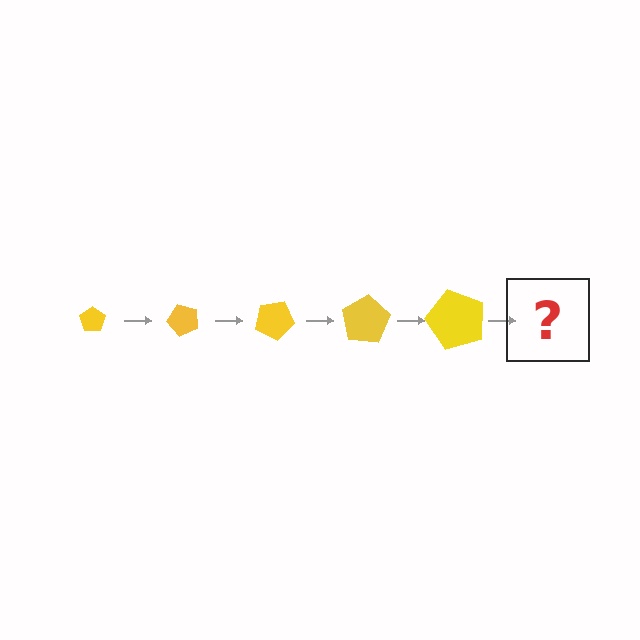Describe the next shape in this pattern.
It should be a pentagon, larger than the previous one and rotated 250 degrees from the start.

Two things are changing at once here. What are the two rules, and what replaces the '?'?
The two rules are that the pentagon grows larger each step and it rotates 50 degrees each step. The '?' should be a pentagon, larger than the previous one and rotated 250 degrees from the start.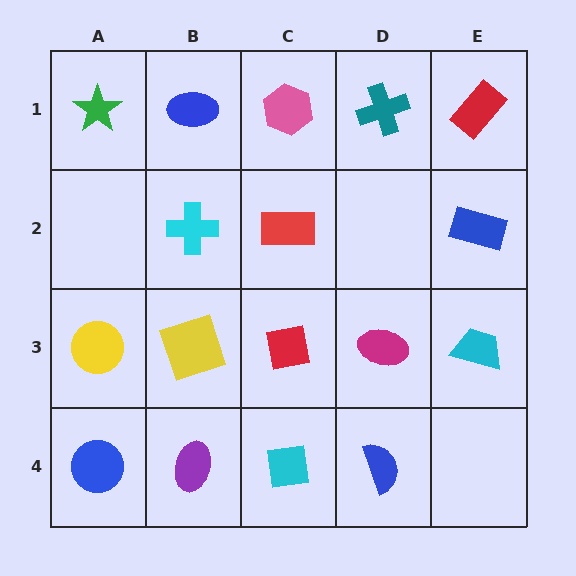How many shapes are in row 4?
4 shapes.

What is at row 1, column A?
A green star.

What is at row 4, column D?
A blue semicircle.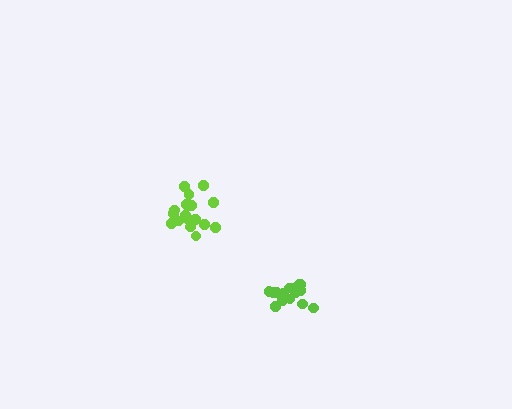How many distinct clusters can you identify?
There are 2 distinct clusters.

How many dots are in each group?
Group 1: 17 dots, Group 2: 18 dots (35 total).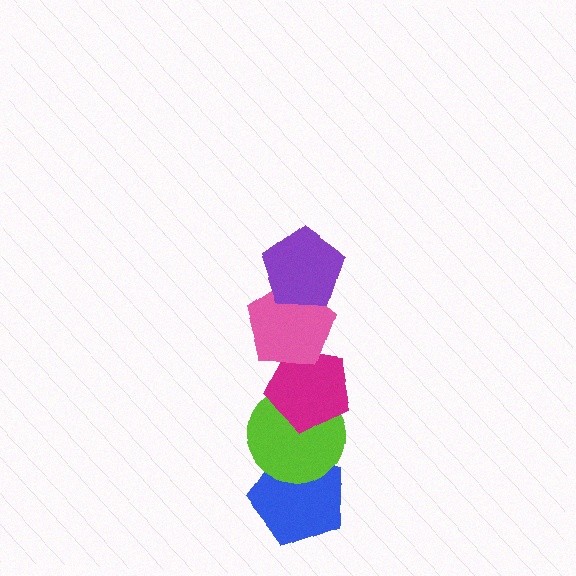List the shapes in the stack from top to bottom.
From top to bottom: the purple pentagon, the pink pentagon, the magenta pentagon, the lime circle, the blue pentagon.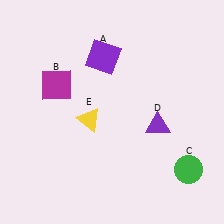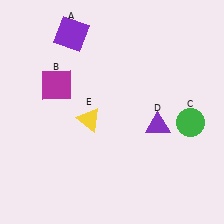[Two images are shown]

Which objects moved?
The objects that moved are: the purple square (A), the green circle (C).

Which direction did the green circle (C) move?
The green circle (C) moved up.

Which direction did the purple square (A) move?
The purple square (A) moved left.